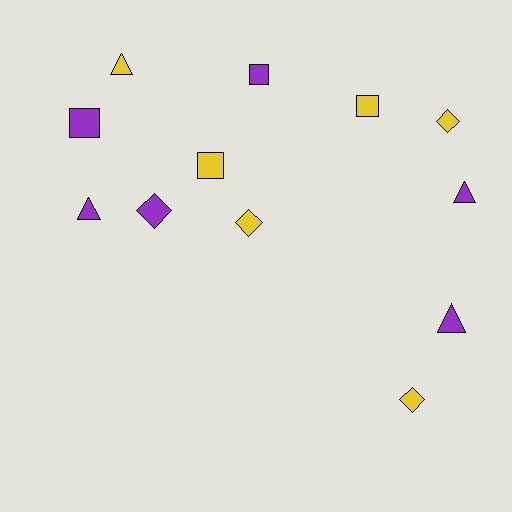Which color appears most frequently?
Purple, with 6 objects.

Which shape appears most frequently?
Diamond, with 4 objects.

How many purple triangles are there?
There are 3 purple triangles.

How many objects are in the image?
There are 12 objects.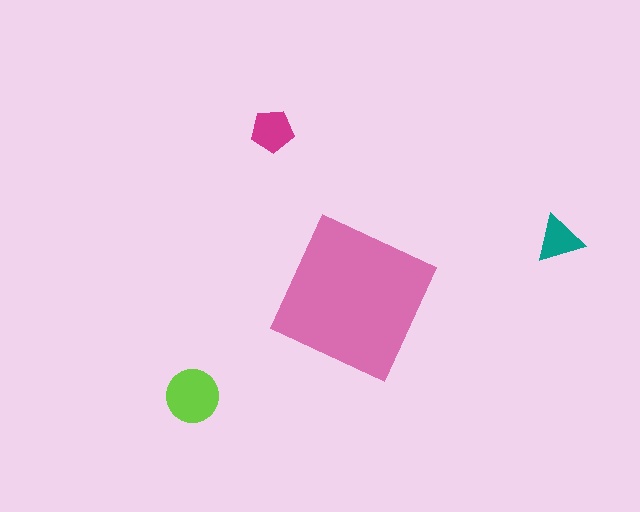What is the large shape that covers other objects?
A pink diamond.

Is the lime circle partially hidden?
No, the lime circle is fully visible.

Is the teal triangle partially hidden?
No, the teal triangle is fully visible.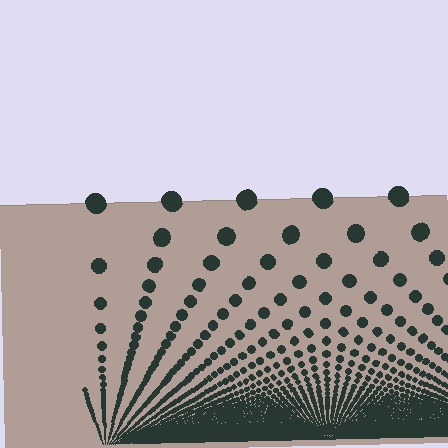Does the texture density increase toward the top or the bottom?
Density increases toward the bottom.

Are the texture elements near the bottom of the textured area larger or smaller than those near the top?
Smaller. The gradient is inverted — elements near the bottom are smaller and denser.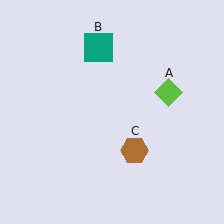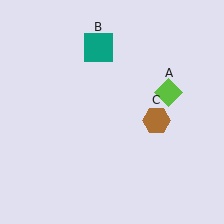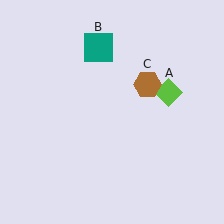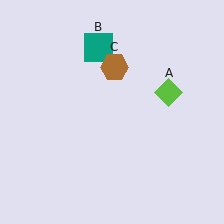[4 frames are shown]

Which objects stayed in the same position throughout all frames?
Lime diamond (object A) and teal square (object B) remained stationary.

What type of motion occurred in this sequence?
The brown hexagon (object C) rotated counterclockwise around the center of the scene.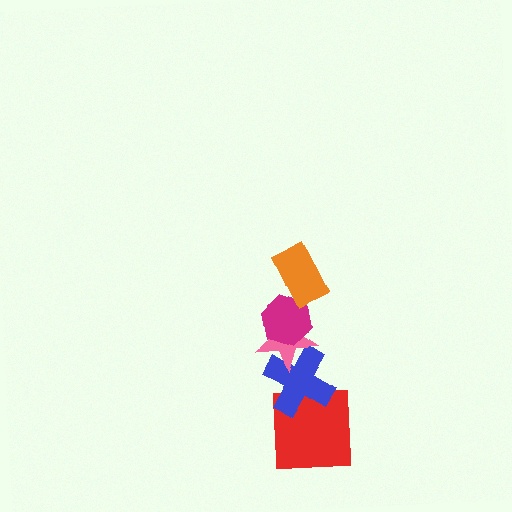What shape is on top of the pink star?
The magenta hexagon is on top of the pink star.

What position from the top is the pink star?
The pink star is 3rd from the top.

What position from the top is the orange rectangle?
The orange rectangle is 1st from the top.